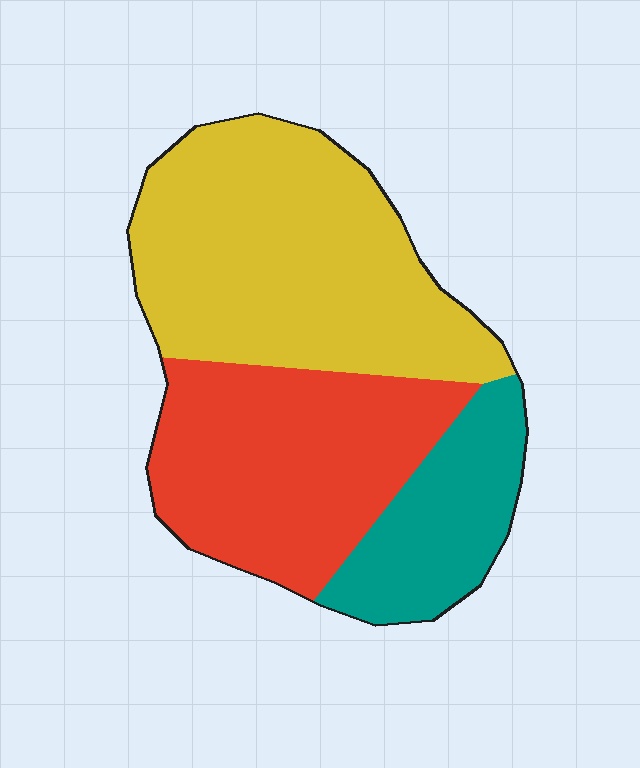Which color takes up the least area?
Teal, at roughly 20%.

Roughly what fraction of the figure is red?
Red takes up about one third (1/3) of the figure.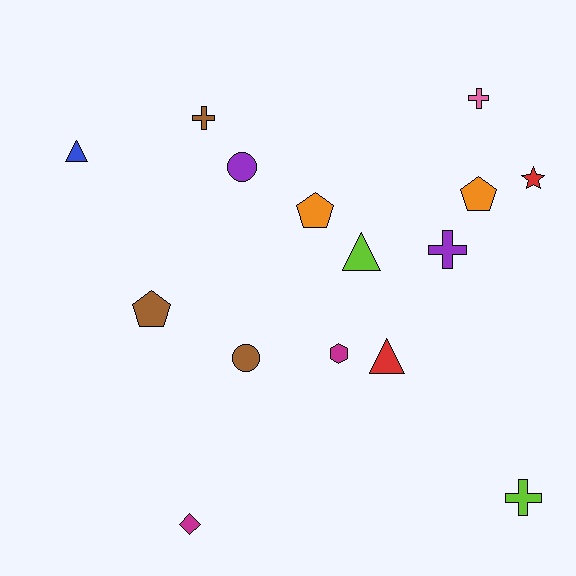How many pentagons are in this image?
There are 3 pentagons.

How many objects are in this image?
There are 15 objects.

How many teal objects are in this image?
There are no teal objects.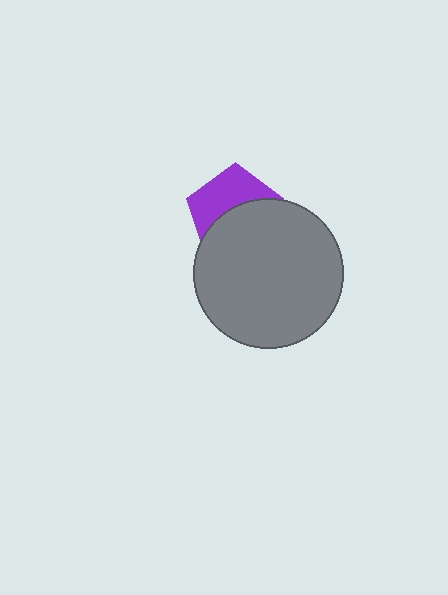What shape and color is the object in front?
The object in front is a gray circle.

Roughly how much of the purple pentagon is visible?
About half of it is visible (roughly 46%).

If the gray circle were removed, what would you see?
You would see the complete purple pentagon.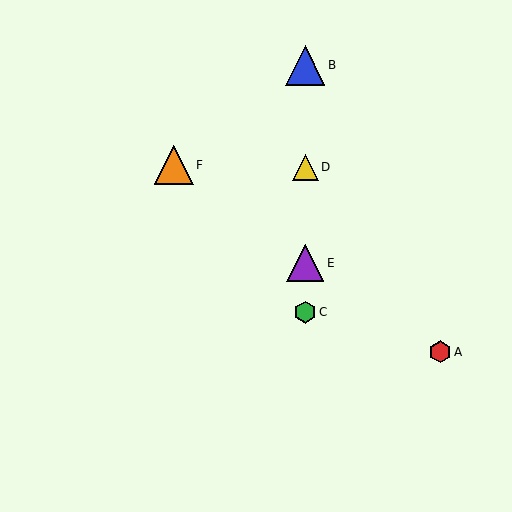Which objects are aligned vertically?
Objects B, C, D, E are aligned vertically.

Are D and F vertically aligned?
No, D is at x≈305 and F is at x≈174.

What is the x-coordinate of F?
Object F is at x≈174.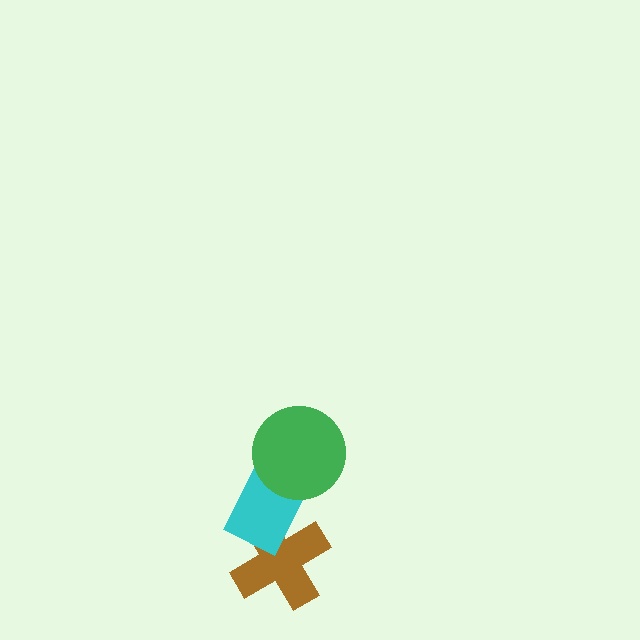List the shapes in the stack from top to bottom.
From top to bottom: the green circle, the cyan rectangle, the brown cross.